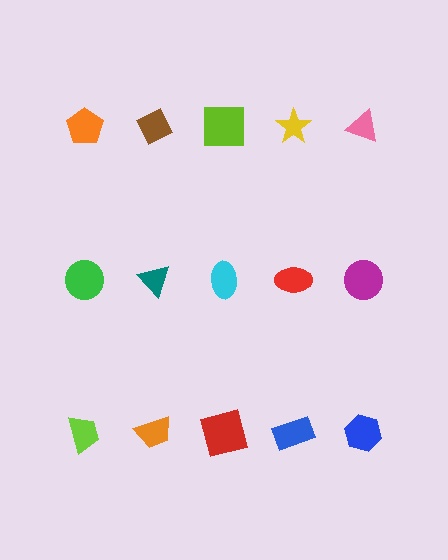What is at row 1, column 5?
A pink triangle.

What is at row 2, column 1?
A green circle.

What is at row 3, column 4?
A blue rectangle.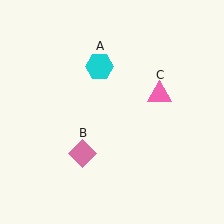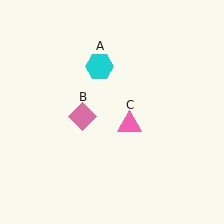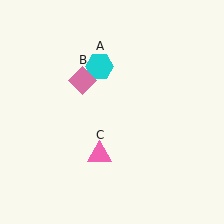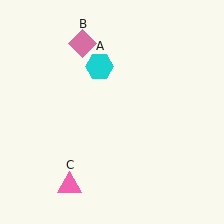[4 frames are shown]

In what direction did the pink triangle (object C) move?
The pink triangle (object C) moved down and to the left.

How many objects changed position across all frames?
2 objects changed position: pink diamond (object B), pink triangle (object C).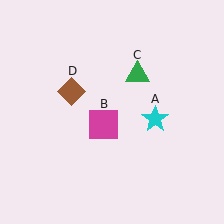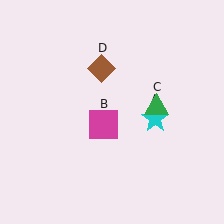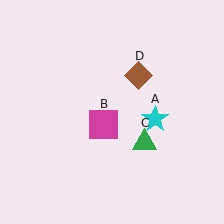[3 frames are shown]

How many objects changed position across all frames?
2 objects changed position: green triangle (object C), brown diamond (object D).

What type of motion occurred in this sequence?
The green triangle (object C), brown diamond (object D) rotated clockwise around the center of the scene.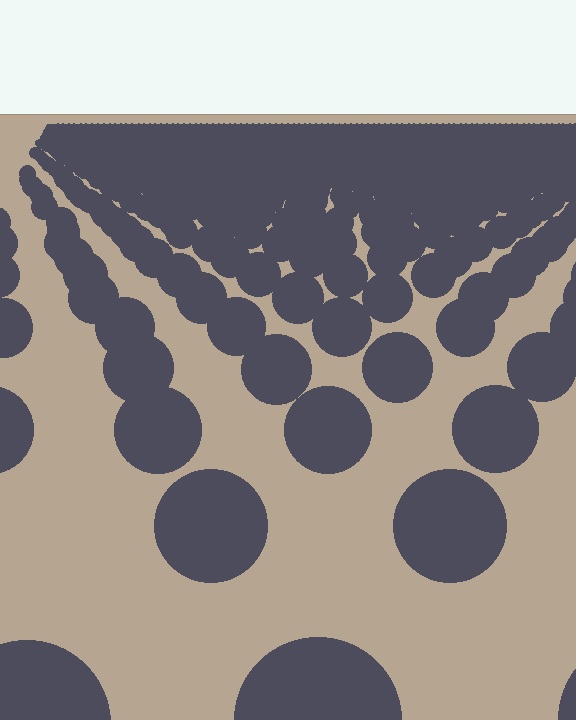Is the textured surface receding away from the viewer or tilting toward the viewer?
The surface is receding away from the viewer. Texture elements get smaller and denser toward the top.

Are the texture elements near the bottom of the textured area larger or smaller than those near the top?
Larger. Near the bottom, elements are closer to the viewer and appear at a bigger on-screen size.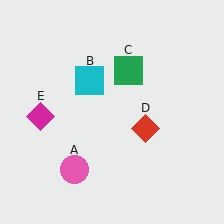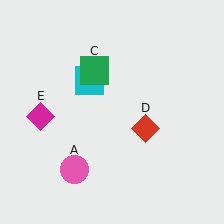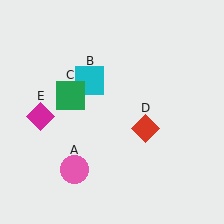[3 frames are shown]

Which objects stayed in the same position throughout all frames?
Pink circle (object A) and cyan square (object B) and red diamond (object D) and magenta diamond (object E) remained stationary.